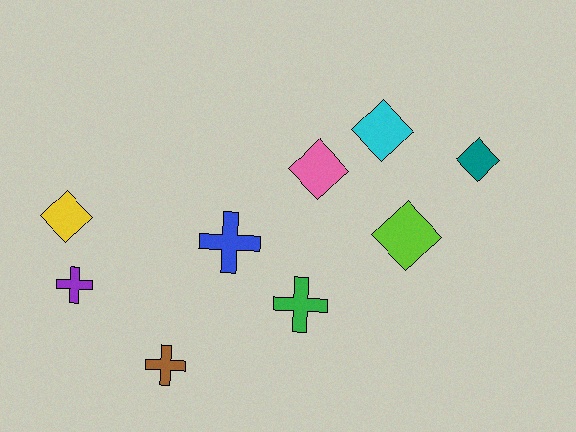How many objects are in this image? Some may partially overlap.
There are 9 objects.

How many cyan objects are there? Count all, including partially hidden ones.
There is 1 cyan object.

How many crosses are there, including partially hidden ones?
There are 4 crosses.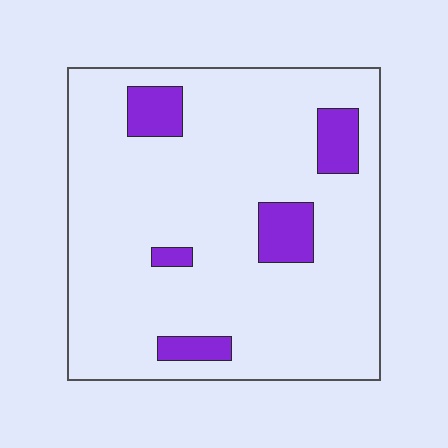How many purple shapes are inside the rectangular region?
5.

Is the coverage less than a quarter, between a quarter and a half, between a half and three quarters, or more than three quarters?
Less than a quarter.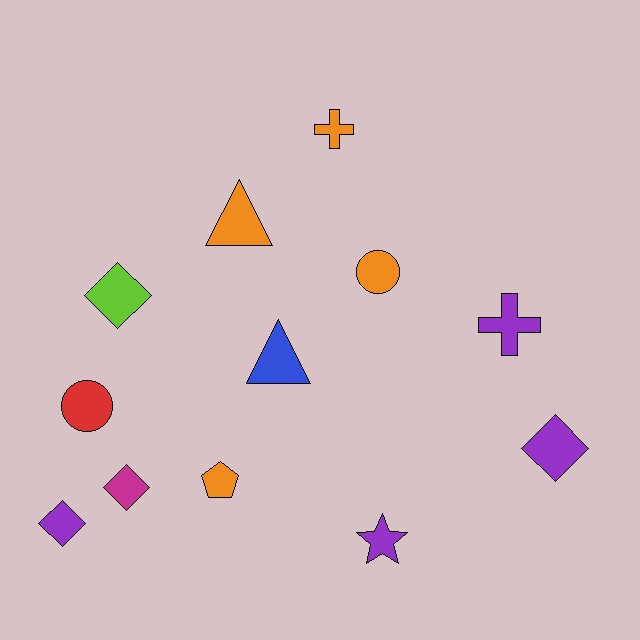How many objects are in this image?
There are 12 objects.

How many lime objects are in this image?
There is 1 lime object.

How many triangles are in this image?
There are 2 triangles.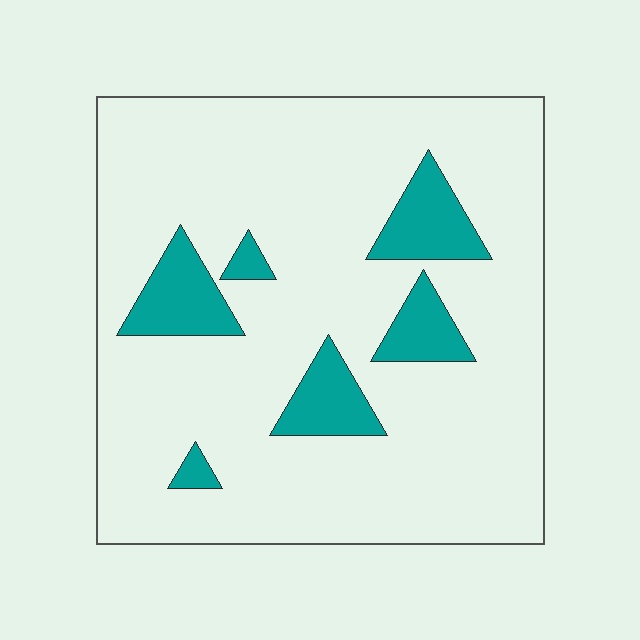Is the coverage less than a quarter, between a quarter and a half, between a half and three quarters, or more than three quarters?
Less than a quarter.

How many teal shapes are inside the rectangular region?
6.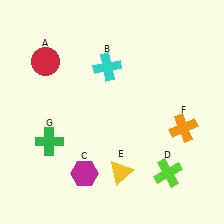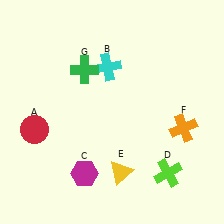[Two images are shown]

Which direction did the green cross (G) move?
The green cross (G) moved up.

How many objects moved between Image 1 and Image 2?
2 objects moved between the two images.